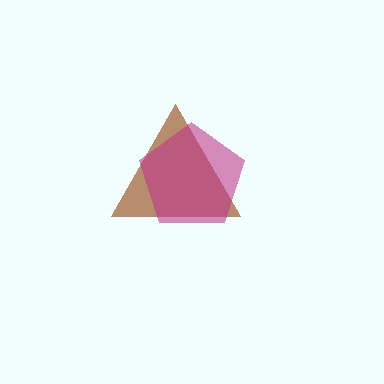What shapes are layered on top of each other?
The layered shapes are: a brown triangle, a magenta pentagon.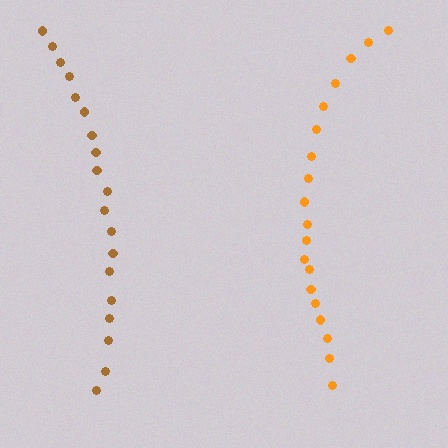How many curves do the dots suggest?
There are 2 distinct paths.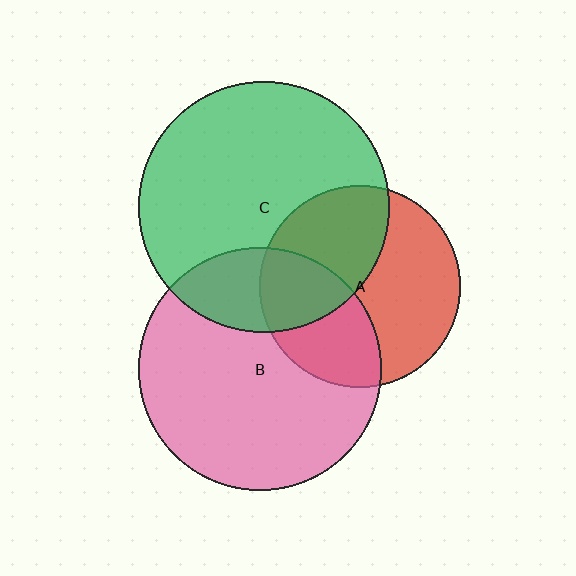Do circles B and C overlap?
Yes.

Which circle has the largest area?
Circle C (green).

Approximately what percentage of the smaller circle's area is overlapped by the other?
Approximately 25%.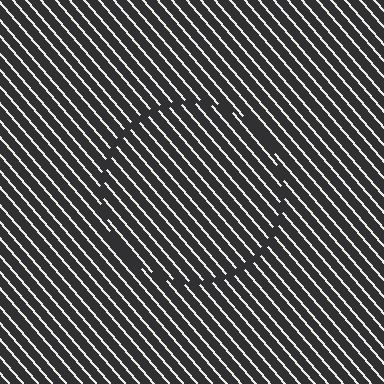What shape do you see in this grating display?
An illusory circle. The interior of the shape contains the same grating, shifted by half a period — the contour is defined by the phase discontinuity where line-ends from the inner and outer gratings abut.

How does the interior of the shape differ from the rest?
The interior of the shape contains the same grating, shifted by half a period — the contour is defined by the phase discontinuity where line-ends from the inner and outer gratings abut.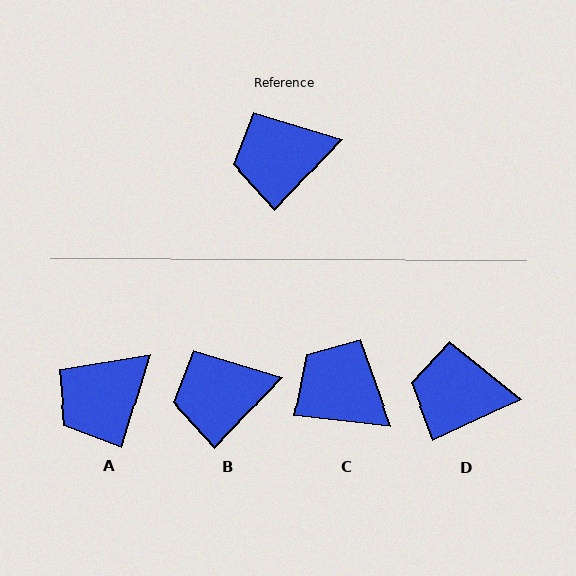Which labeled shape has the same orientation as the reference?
B.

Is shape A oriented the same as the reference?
No, it is off by about 27 degrees.